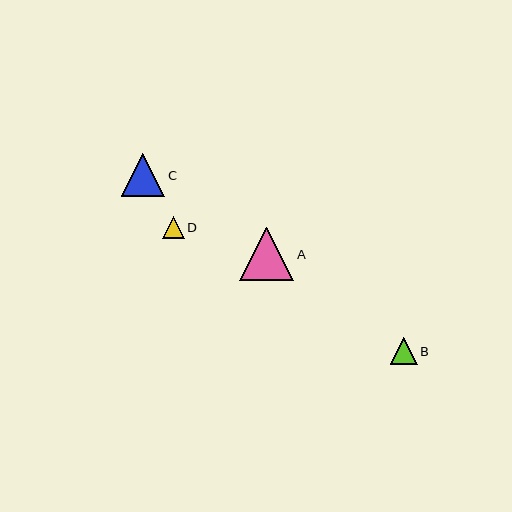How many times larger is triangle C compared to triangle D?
Triangle C is approximately 2.0 times the size of triangle D.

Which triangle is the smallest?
Triangle D is the smallest with a size of approximately 22 pixels.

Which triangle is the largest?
Triangle A is the largest with a size of approximately 54 pixels.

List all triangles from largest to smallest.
From largest to smallest: A, C, B, D.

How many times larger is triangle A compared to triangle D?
Triangle A is approximately 2.5 times the size of triangle D.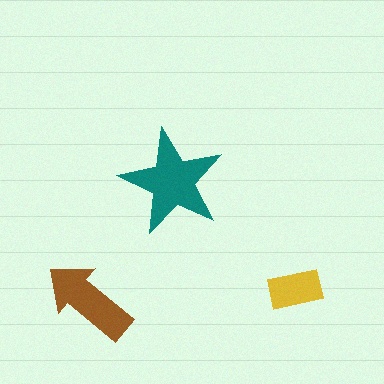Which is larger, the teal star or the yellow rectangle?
The teal star.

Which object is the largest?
The teal star.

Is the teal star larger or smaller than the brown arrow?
Larger.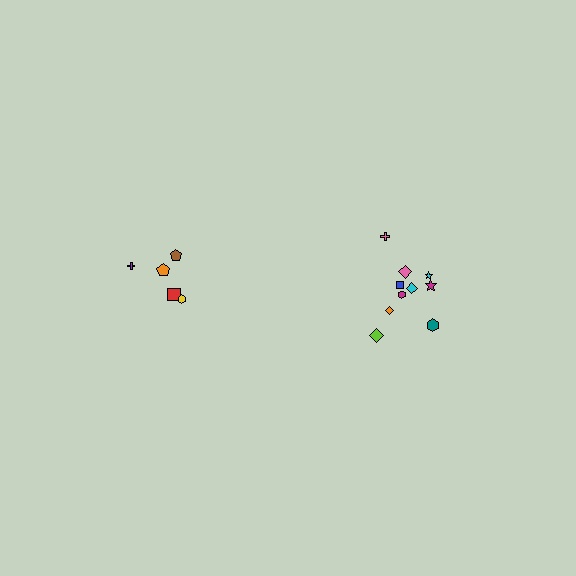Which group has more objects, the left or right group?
The right group.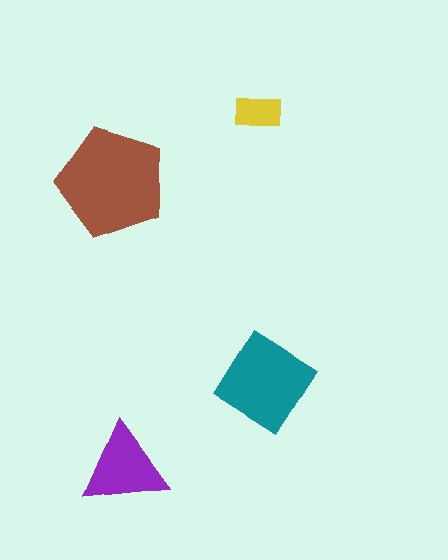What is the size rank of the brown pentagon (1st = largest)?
1st.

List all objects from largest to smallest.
The brown pentagon, the teal diamond, the purple triangle, the yellow rectangle.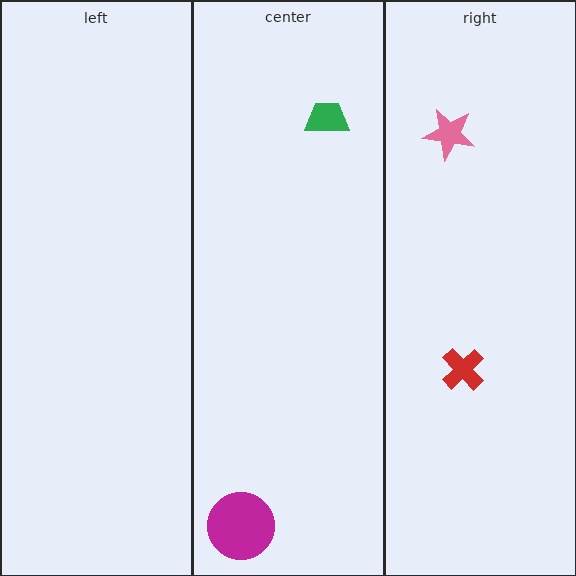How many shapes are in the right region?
2.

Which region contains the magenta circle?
The center region.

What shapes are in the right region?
The red cross, the pink star.